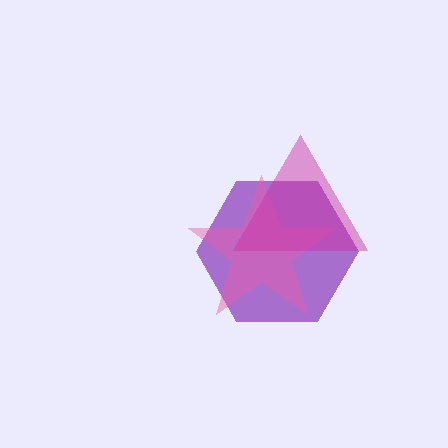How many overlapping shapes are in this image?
There are 3 overlapping shapes in the image.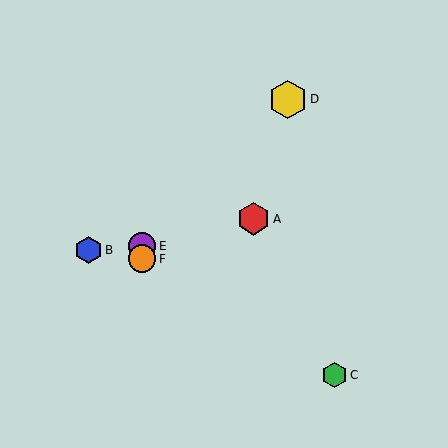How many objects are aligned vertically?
2 objects (E, F) are aligned vertically.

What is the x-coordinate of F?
Object F is at x≈142.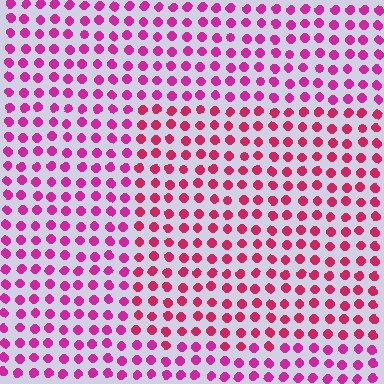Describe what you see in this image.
The image is filled with small magenta elements in a uniform arrangement. A rectangle-shaped region is visible where the elements are tinted to a slightly different hue, forming a subtle color boundary.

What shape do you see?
I see a rectangle.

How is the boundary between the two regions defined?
The boundary is defined purely by a slight shift in hue (about 22 degrees). Spacing, size, and orientation are identical on both sides.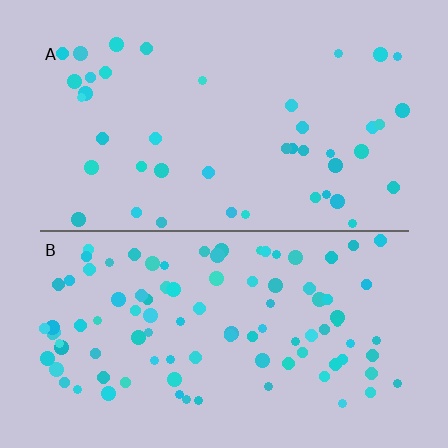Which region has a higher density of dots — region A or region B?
B (the bottom).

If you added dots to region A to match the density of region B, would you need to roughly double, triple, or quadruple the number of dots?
Approximately double.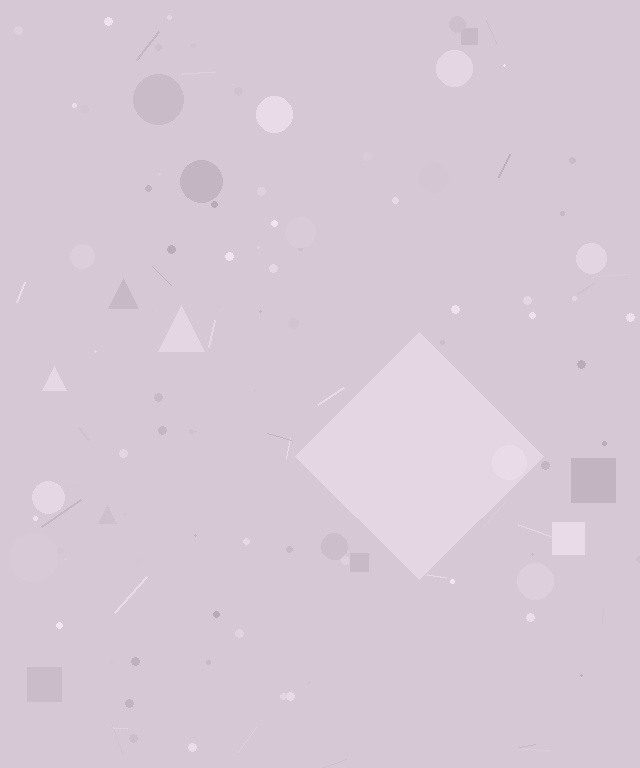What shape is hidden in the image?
A diamond is hidden in the image.